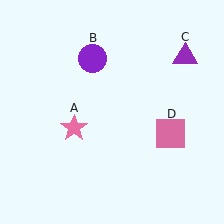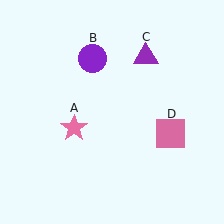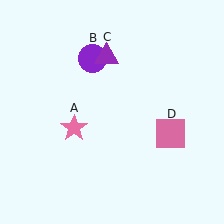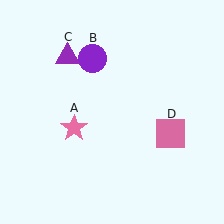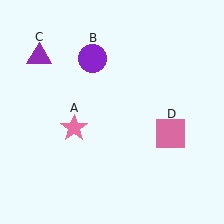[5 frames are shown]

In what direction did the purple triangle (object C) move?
The purple triangle (object C) moved left.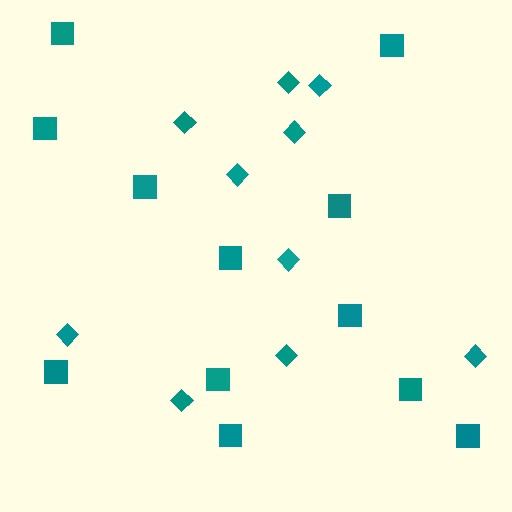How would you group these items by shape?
There are 2 groups: one group of squares (12) and one group of diamonds (10).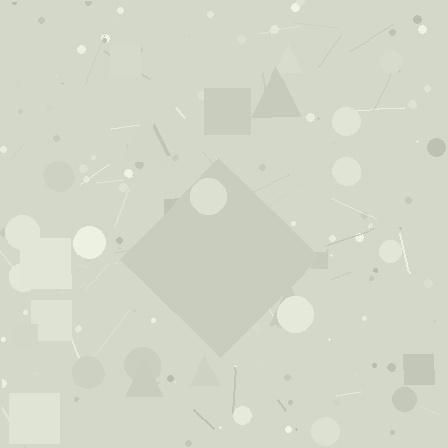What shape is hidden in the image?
A diamond is hidden in the image.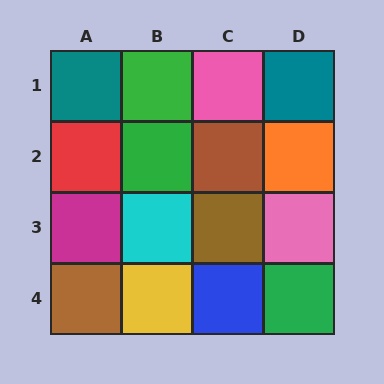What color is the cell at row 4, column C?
Blue.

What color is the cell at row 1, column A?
Teal.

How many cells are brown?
3 cells are brown.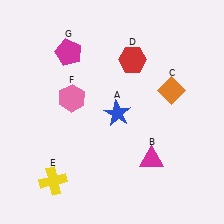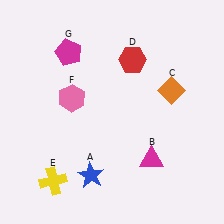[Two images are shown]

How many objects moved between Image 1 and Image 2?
1 object moved between the two images.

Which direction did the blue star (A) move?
The blue star (A) moved down.